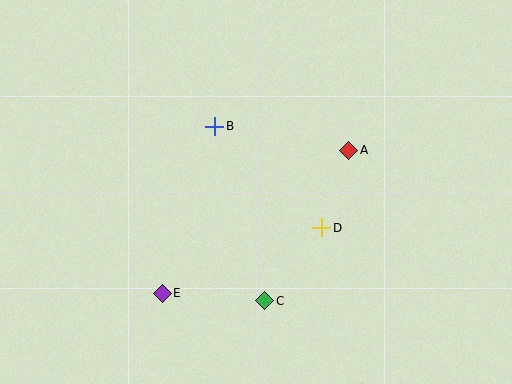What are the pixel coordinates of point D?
Point D is at (322, 228).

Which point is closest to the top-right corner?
Point A is closest to the top-right corner.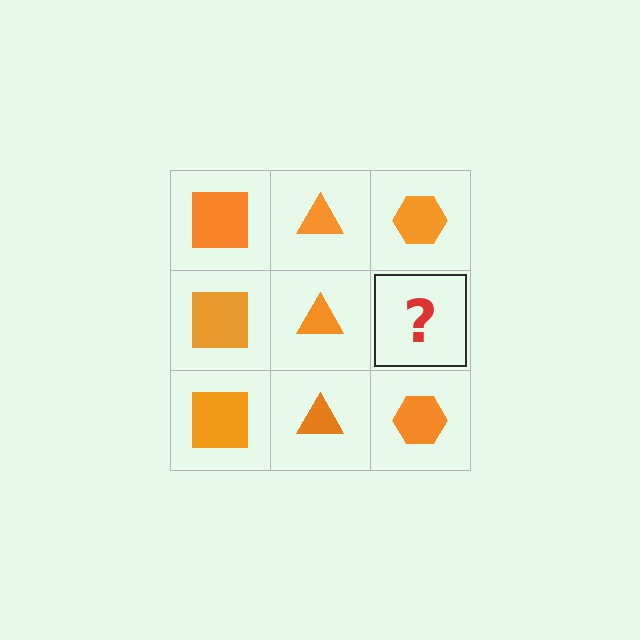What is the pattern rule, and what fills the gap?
The rule is that each column has a consistent shape. The gap should be filled with an orange hexagon.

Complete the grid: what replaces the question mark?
The question mark should be replaced with an orange hexagon.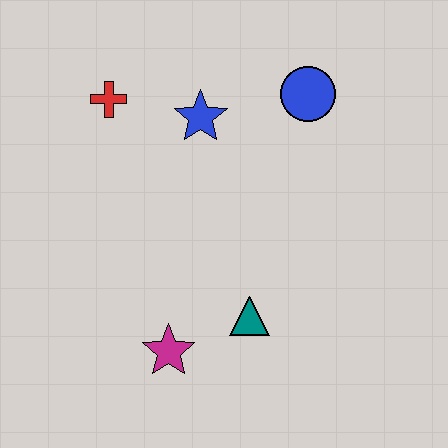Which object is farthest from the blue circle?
The magenta star is farthest from the blue circle.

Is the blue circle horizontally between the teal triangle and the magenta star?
No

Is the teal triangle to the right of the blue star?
Yes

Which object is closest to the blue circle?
The blue star is closest to the blue circle.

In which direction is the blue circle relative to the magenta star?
The blue circle is above the magenta star.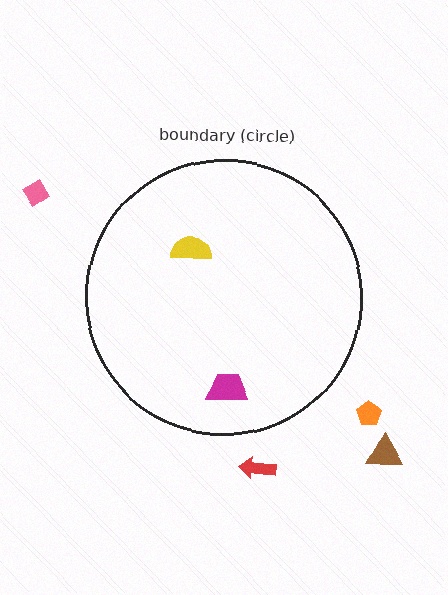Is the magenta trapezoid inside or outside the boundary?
Inside.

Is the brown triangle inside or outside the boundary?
Outside.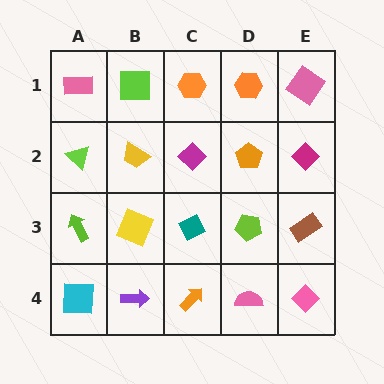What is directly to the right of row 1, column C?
An orange hexagon.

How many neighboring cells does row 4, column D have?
3.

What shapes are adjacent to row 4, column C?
A teal diamond (row 3, column C), a purple arrow (row 4, column B), a pink semicircle (row 4, column D).